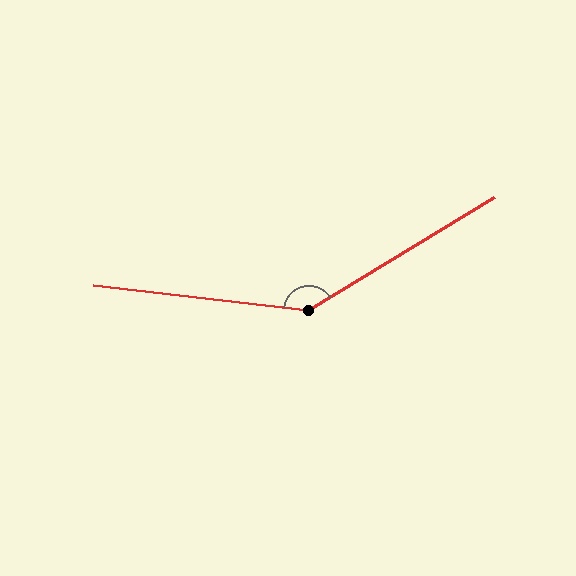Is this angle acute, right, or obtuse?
It is obtuse.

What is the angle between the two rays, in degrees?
Approximately 142 degrees.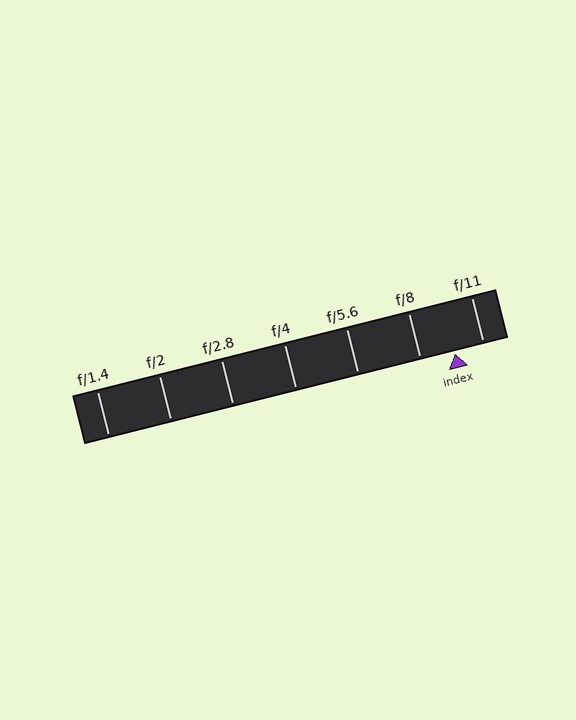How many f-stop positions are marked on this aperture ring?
There are 7 f-stop positions marked.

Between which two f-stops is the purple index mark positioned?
The index mark is between f/8 and f/11.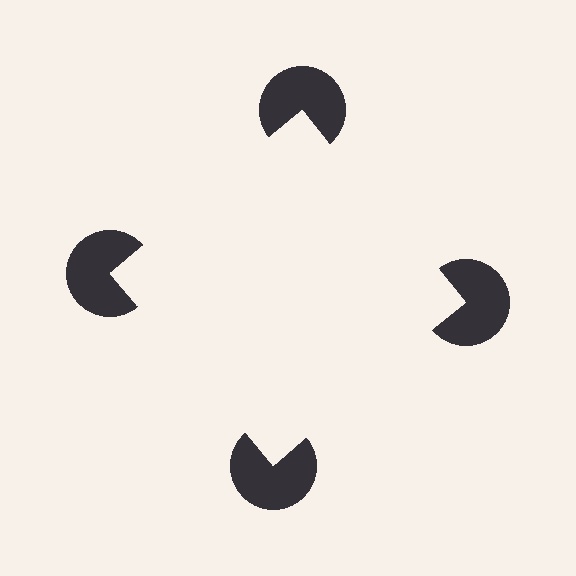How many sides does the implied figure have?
4 sides.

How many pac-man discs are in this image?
There are 4 — one at each vertex of the illusory square.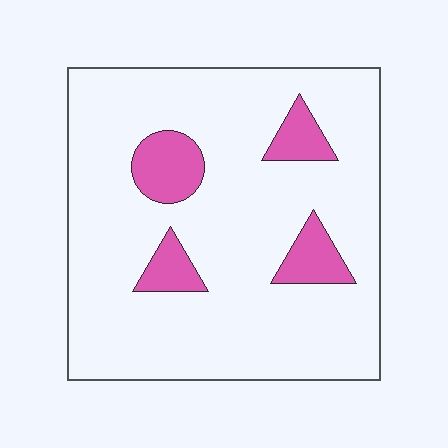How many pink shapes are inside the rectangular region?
4.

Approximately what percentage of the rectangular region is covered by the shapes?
Approximately 15%.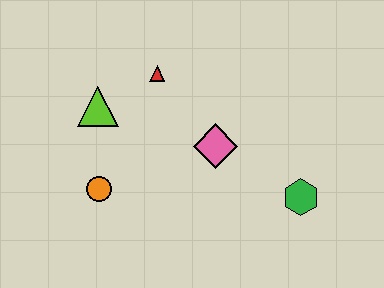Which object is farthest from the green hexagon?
The lime triangle is farthest from the green hexagon.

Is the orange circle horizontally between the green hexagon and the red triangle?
No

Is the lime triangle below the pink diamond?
No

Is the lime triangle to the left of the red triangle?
Yes